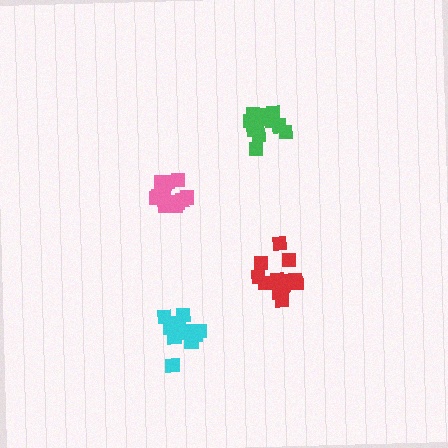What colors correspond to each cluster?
The clusters are colored: pink, red, green, cyan.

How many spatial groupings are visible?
There are 4 spatial groupings.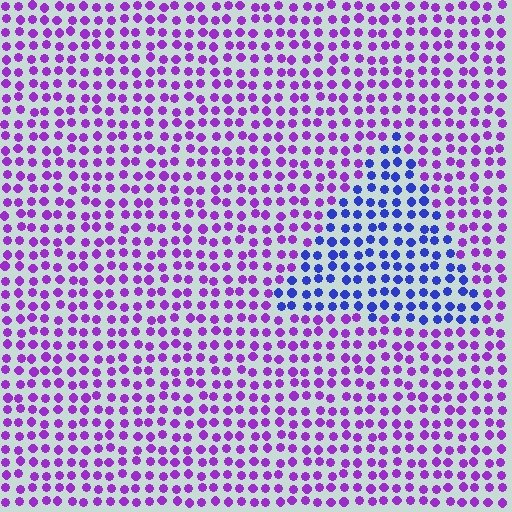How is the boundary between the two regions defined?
The boundary is defined purely by a slight shift in hue (about 49 degrees). Spacing, size, and orientation are identical on both sides.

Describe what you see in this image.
The image is filled with small purple elements in a uniform arrangement. A triangle-shaped region is visible where the elements are tinted to a slightly different hue, forming a subtle color boundary.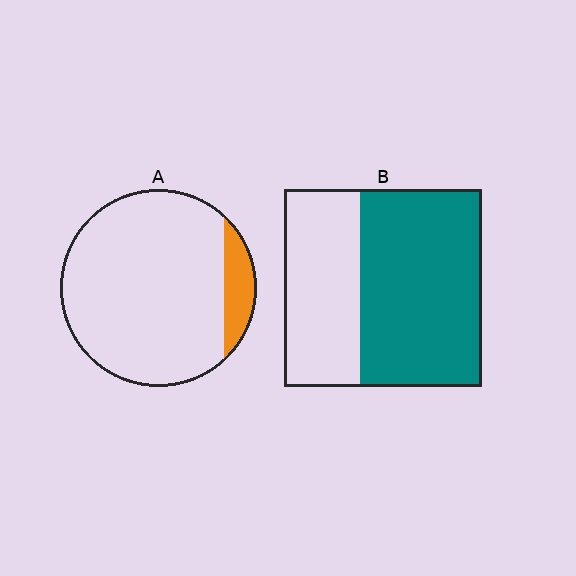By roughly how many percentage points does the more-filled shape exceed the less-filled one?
By roughly 50 percentage points (B over A).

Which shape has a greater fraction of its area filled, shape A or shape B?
Shape B.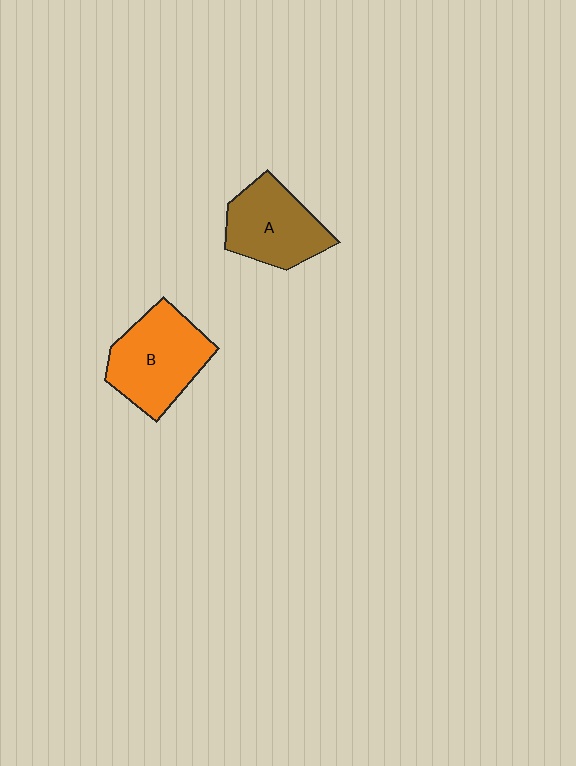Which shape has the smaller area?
Shape A (brown).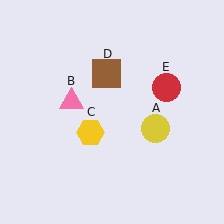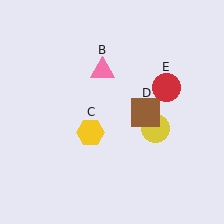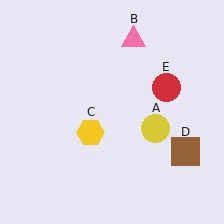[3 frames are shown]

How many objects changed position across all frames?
2 objects changed position: pink triangle (object B), brown square (object D).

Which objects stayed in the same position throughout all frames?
Yellow circle (object A) and yellow hexagon (object C) and red circle (object E) remained stationary.